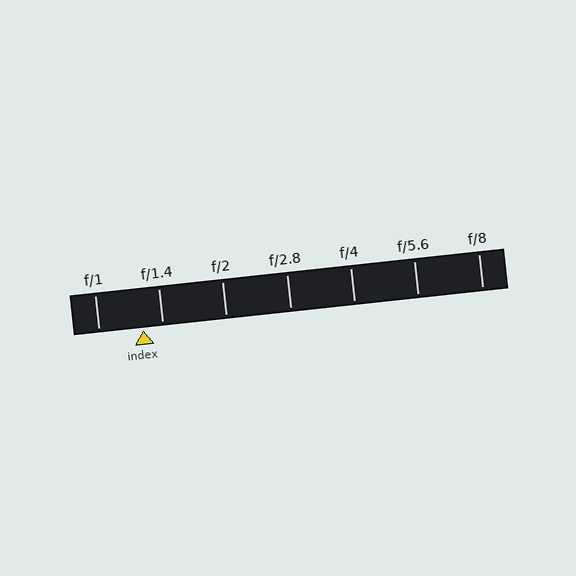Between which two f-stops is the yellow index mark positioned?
The index mark is between f/1 and f/1.4.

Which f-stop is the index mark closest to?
The index mark is closest to f/1.4.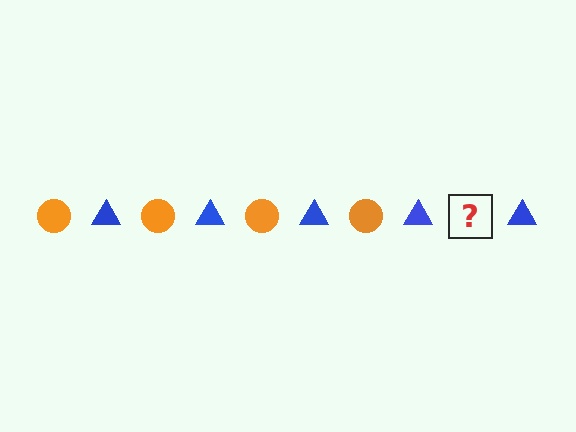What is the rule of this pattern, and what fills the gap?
The rule is that the pattern alternates between orange circle and blue triangle. The gap should be filled with an orange circle.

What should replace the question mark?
The question mark should be replaced with an orange circle.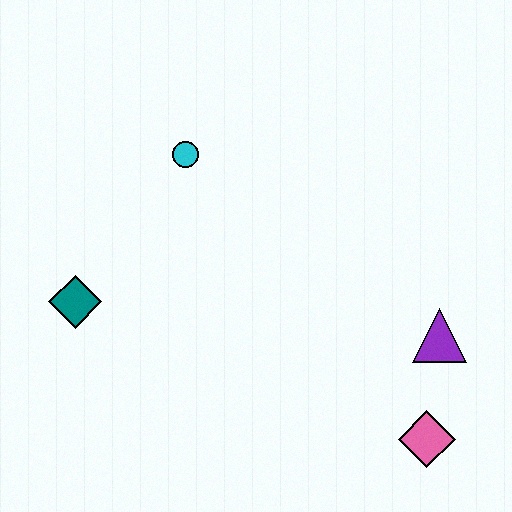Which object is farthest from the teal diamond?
The pink diamond is farthest from the teal diamond.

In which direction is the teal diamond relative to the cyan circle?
The teal diamond is below the cyan circle.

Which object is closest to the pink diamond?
The purple triangle is closest to the pink diamond.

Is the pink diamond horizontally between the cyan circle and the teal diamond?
No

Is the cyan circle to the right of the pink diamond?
No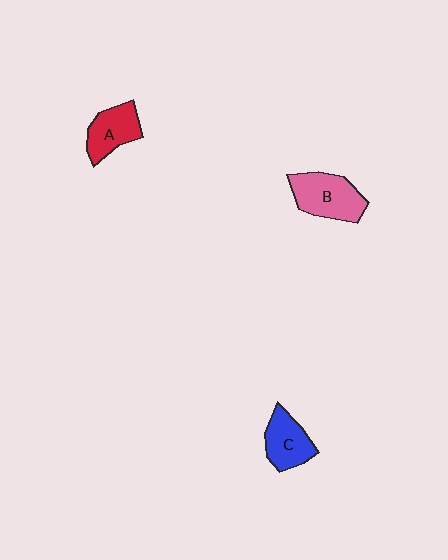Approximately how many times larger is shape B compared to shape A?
Approximately 1.3 times.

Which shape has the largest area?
Shape B (pink).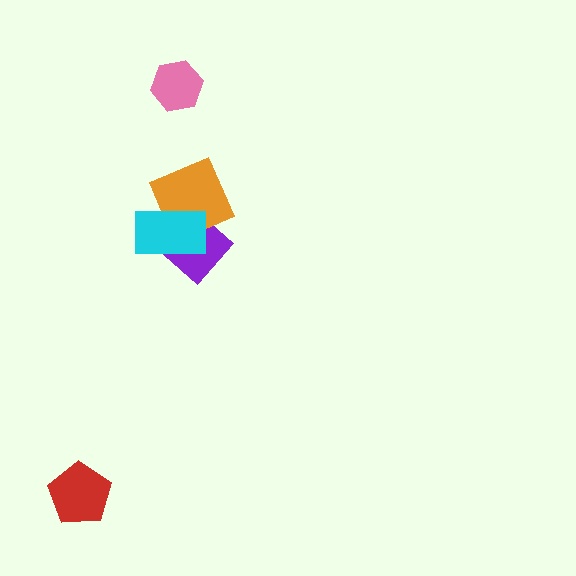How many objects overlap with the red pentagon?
0 objects overlap with the red pentagon.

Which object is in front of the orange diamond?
The cyan rectangle is in front of the orange diamond.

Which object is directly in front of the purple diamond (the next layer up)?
The orange diamond is directly in front of the purple diamond.